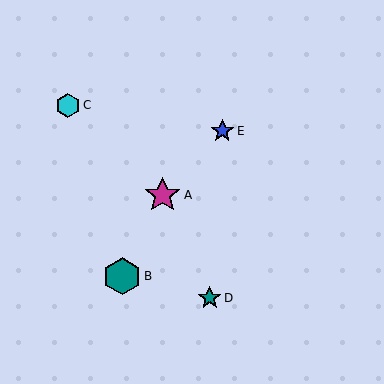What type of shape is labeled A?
Shape A is a magenta star.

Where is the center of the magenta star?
The center of the magenta star is at (163, 195).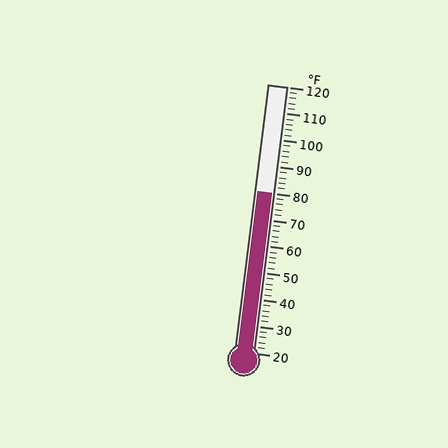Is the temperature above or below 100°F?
The temperature is below 100°F.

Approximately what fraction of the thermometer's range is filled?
The thermometer is filled to approximately 60% of its range.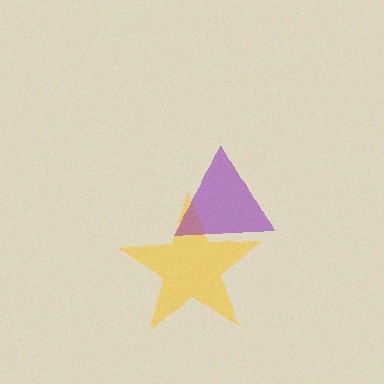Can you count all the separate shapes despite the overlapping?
Yes, there are 2 separate shapes.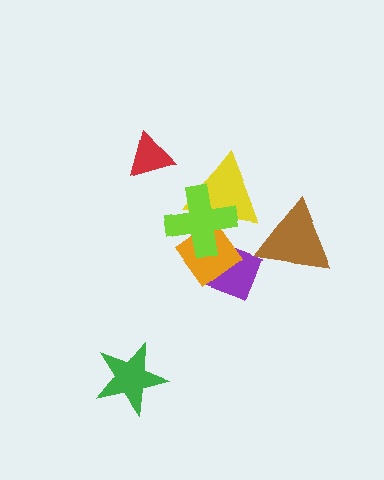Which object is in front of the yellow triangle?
The lime cross is in front of the yellow triangle.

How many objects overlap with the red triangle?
0 objects overlap with the red triangle.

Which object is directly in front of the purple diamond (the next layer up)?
The orange diamond is directly in front of the purple diamond.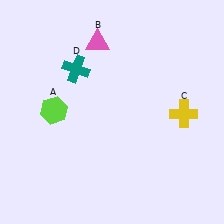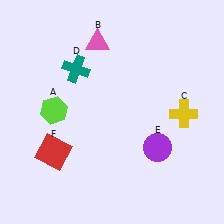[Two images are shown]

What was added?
A purple circle (E), a red square (F) were added in Image 2.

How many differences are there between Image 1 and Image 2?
There are 2 differences between the two images.